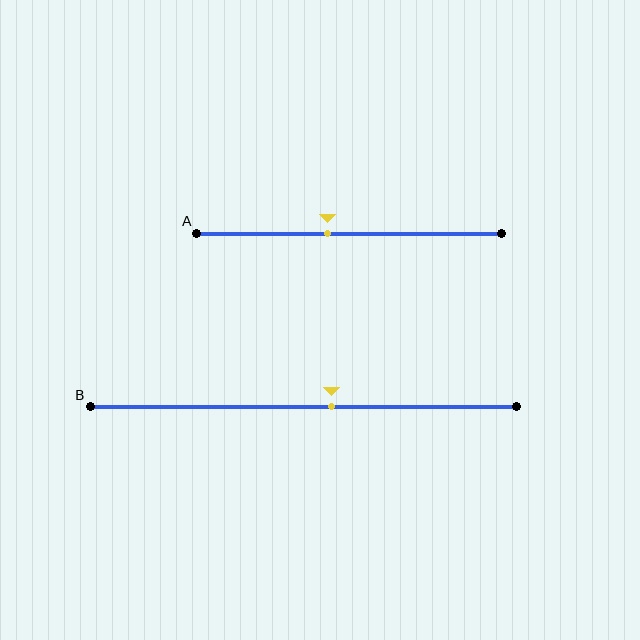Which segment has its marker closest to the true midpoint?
Segment B has its marker closest to the true midpoint.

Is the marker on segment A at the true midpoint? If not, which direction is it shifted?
No, the marker on segment A is shifted to the left by about 7% of the segment length.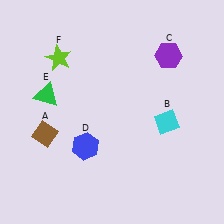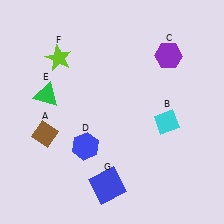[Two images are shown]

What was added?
A blue square (G) was added in Image 2.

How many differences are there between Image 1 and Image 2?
There is 1 difference between the two images.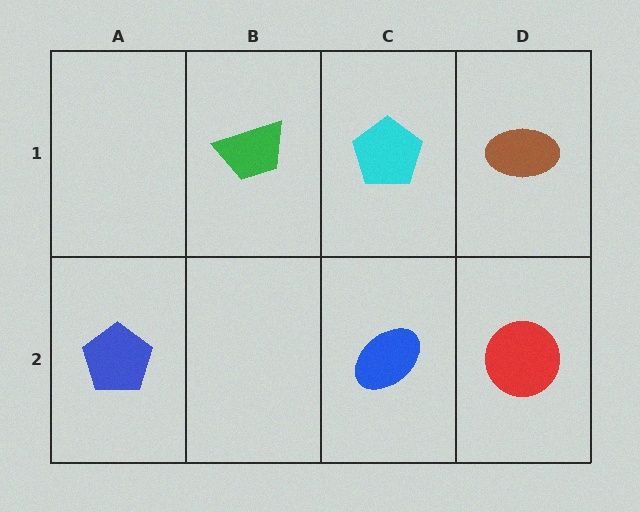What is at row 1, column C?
A cyan pentagon.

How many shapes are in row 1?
3 shapes.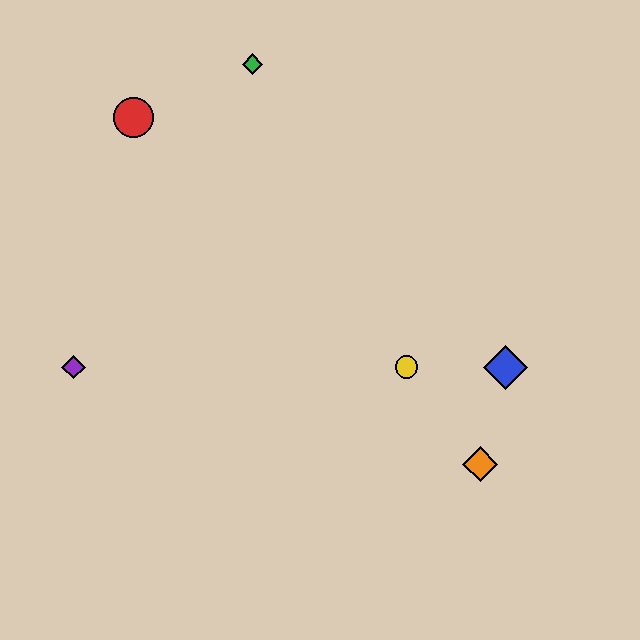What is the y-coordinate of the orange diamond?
The orange diamond is at y≈464.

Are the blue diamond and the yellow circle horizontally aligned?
Yes, both are at y≈367.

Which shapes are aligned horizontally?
The blue diamond, the yellow circle, the purple diamond are aligned horizontally.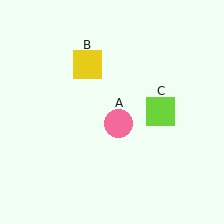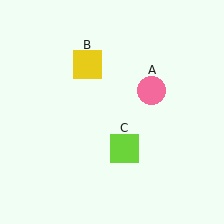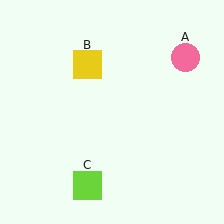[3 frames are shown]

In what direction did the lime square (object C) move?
The lime square (object C) moved down and to the left.